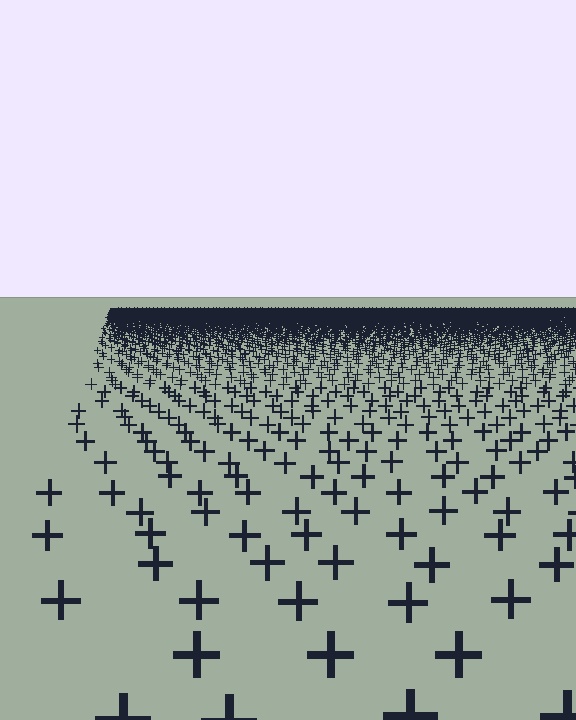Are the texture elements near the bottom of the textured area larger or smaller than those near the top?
Larger. Near the bottom, elements are closer to the viewer and appear at a bigger on-screen size.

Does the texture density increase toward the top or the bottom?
Density increases toward the top.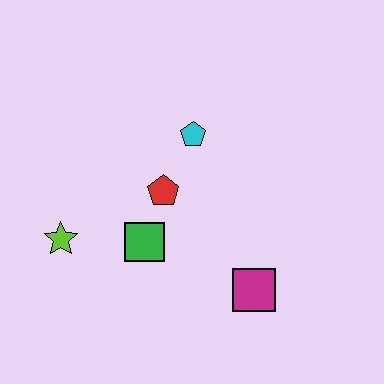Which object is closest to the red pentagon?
The green square is closest to the red pentagon.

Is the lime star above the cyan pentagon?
No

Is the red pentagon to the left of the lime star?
No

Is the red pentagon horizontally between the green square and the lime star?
No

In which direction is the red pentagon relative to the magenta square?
The red pentagon is above the magenta square.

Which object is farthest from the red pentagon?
The magenta square is farthest from the red pentagon.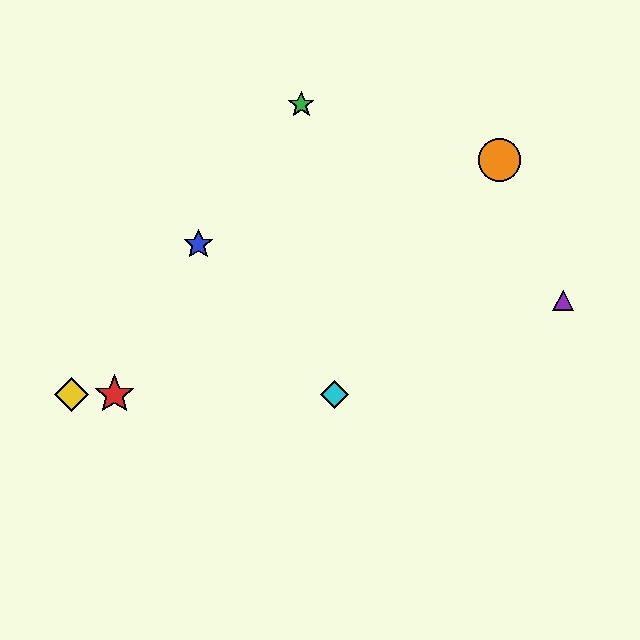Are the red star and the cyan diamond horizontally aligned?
Yes, both are at y≈395.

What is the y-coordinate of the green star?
The green star is at y≈105.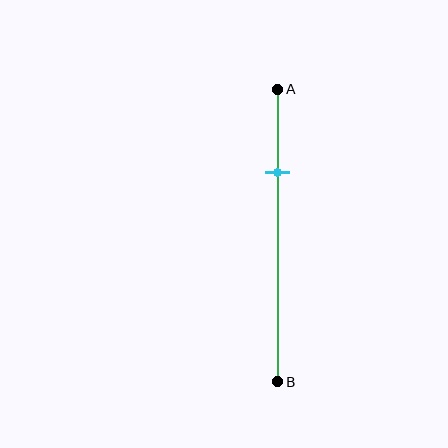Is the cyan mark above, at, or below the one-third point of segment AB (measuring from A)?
The cyan mark is above the one-third point of segment AB.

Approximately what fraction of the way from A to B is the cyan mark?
The cyan mark is approximately 30% of the way from A to B.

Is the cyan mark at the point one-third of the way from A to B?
No, the mark is at about 30% from A, not at the 33% one-third point.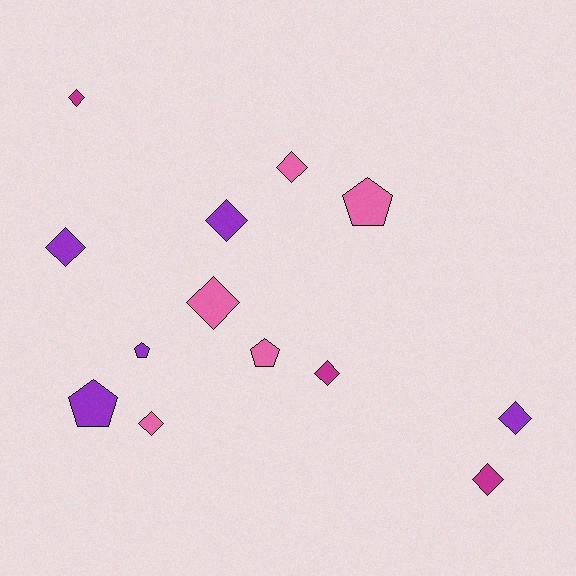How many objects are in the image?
There are 13 objects.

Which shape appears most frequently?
Diamond, with 9 objects.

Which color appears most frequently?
Purple, with 5 objects.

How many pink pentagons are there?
There are 2 pink pentagons.